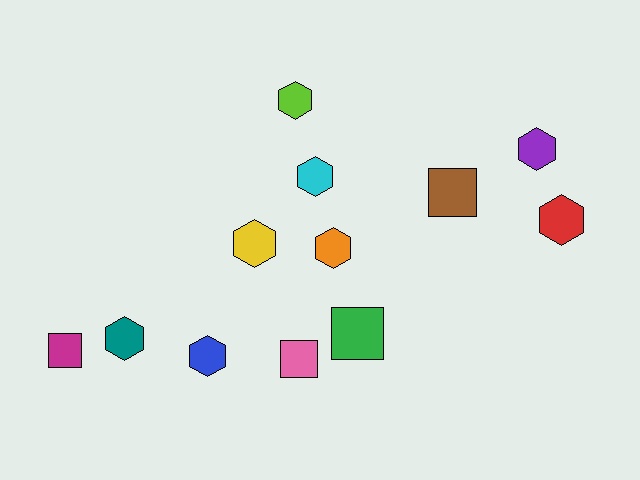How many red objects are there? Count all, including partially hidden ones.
There is 1 red object.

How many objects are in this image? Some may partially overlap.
There are 12 objects.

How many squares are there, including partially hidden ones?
There are 4 squares.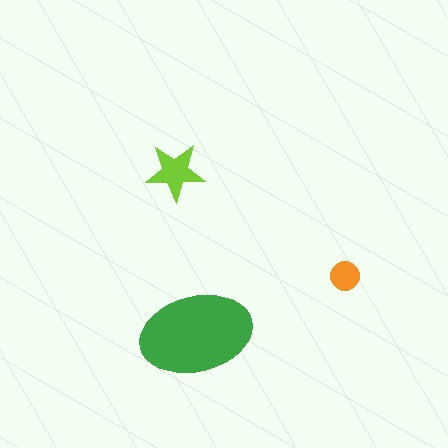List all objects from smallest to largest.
The orange circle, the lime star, the green ellipse.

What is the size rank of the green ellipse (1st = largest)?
1st.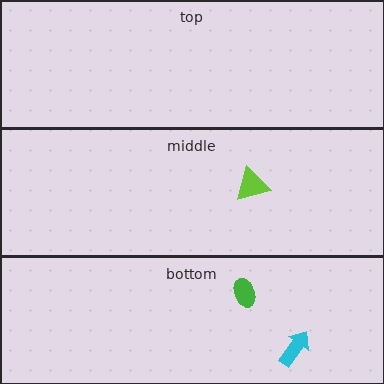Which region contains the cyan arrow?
The bottom region.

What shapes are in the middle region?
The lime triangle.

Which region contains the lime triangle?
The middle region.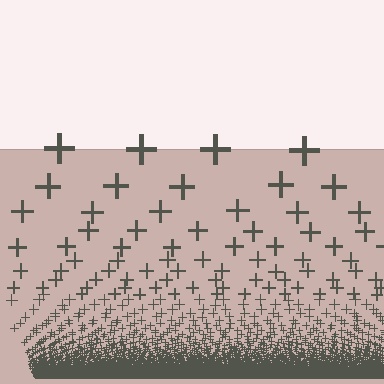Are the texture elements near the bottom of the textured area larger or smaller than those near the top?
Smaller. The gradient is inverted — elements near the bottom are smaller and denser.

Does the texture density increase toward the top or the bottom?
Density increases toward the bottom.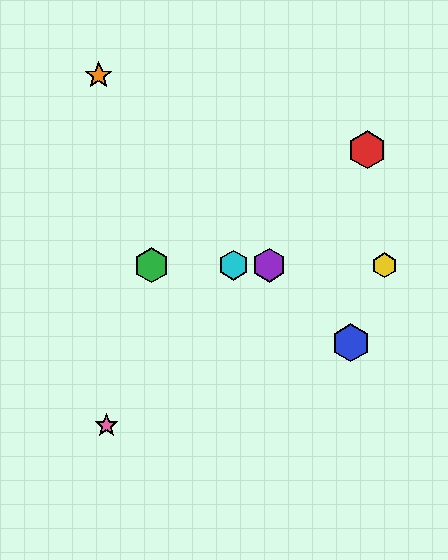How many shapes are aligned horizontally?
4 shapes (the green hexagon, the yellow hexagon, the purple hexagon, the cyan hexagon) are aligned horizontally.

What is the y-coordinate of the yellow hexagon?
The yellow hexagon is at y≈265.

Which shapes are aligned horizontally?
The green hexagon, the yellow hexagon, the purple hexagon, the cyan hexagon are aligned horizontally.